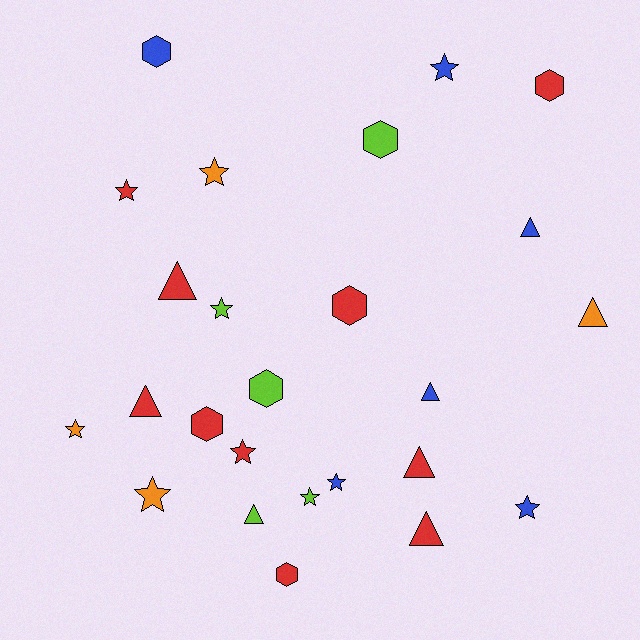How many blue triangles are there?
There are 2 blue triangles.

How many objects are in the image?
There are 25 objects.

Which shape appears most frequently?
Star, with 10 objects.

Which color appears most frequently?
Red, with 10 objects.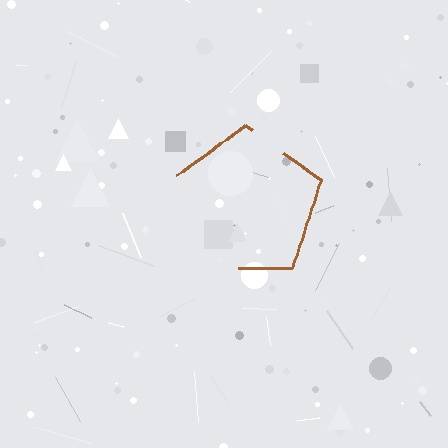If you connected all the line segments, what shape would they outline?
They would outline a pentagon.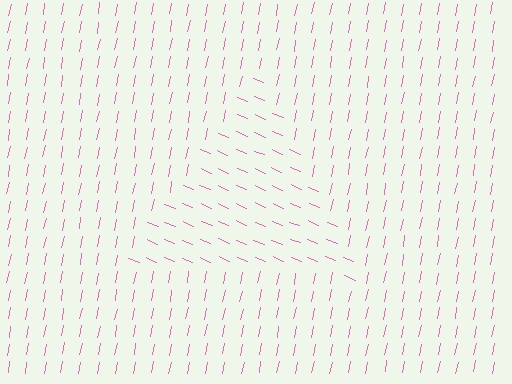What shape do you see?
I see a triangle.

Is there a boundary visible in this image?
Yes, there is a texture boundary formed by a change in line orientation.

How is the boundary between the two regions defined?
The boundary is defined purely by a change in line orientation (approximately 78 degrees difference). All lines are the same color and thickness.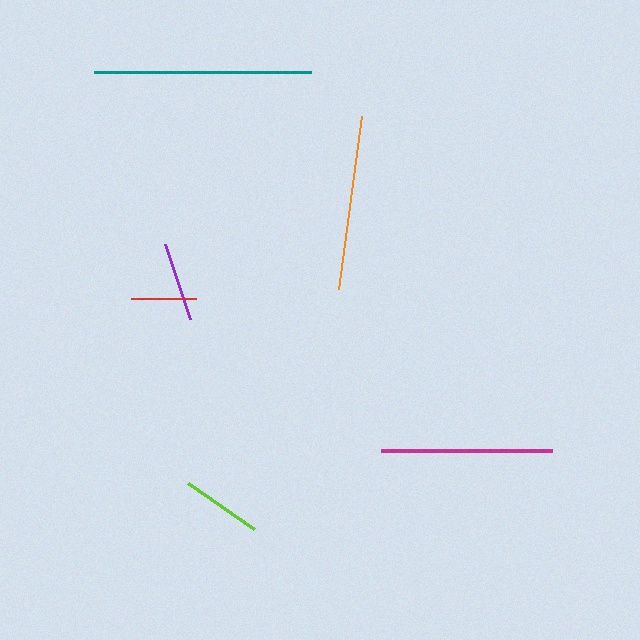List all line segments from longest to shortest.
From longest to shortest: teal, orange, magenta, lime, purple, red.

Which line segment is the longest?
The teal line is the longest at approximately 217 pixels.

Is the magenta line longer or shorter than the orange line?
The orange line is longer than the magenta line.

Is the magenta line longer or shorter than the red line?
The magenta line is longer than the red line.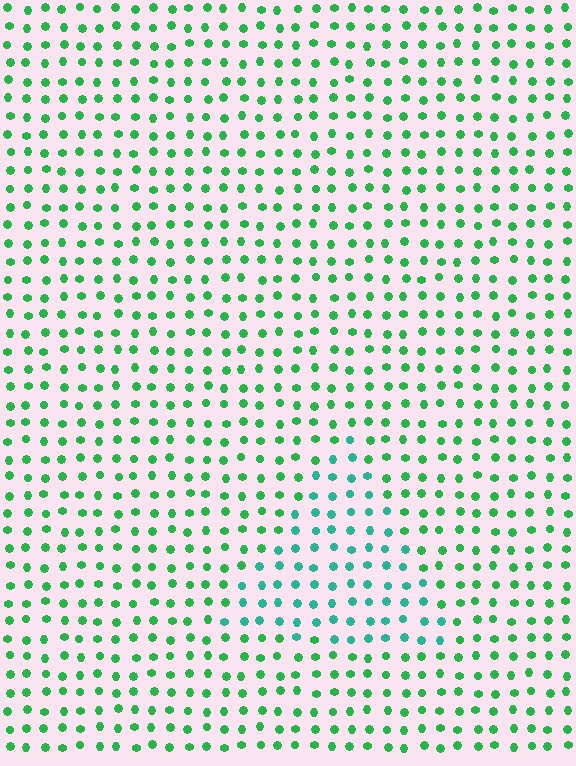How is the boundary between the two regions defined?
The boundary is defined purely by a slight shift in hue (about 33 degrees). Spacing, size, and orientation are identical on both sides.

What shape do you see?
I see a triangle.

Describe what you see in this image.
The image is filled with small green elements in a uniform arrangement. A triangle-shaped region is visible where the elements are tinted to a slightly different hue, forming a subtle color boundary.